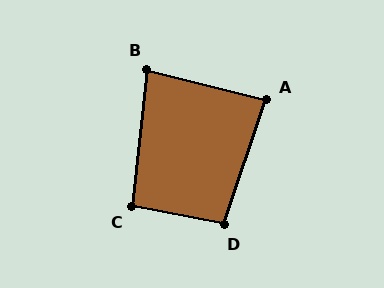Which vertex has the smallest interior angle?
B, at approximately 82 degrees.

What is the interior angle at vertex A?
Approximately 85 degrees (approximately right).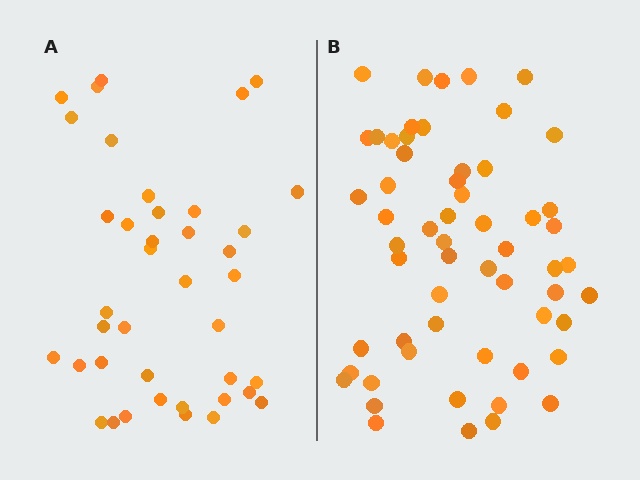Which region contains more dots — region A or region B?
Region B (the right region) has more dots.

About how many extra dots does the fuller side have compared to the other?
Region B has approximately 20 more dots than region A.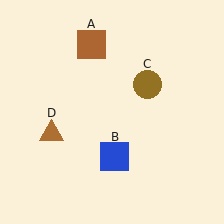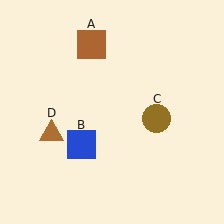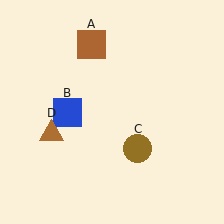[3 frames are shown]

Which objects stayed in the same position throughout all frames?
Brown square (object A) and brown triangle (object D) remained stationary.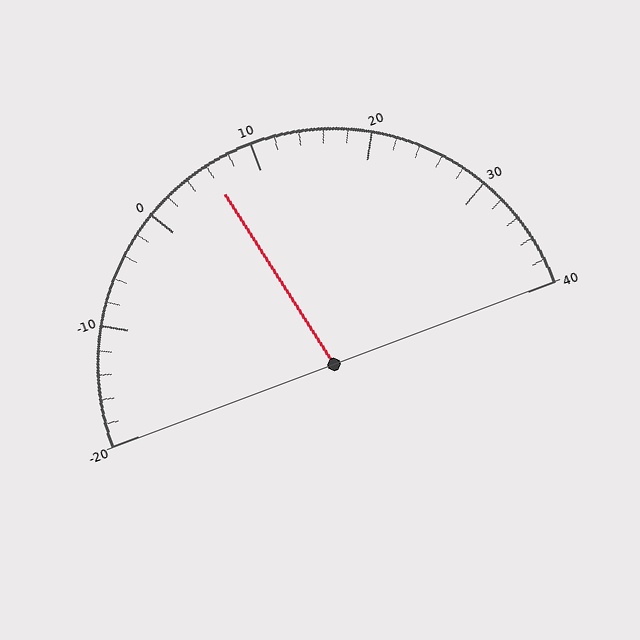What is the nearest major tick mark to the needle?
The nearest major tick mark is 10.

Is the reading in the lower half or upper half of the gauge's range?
The reading is in the lower half of the range (-20 to 40).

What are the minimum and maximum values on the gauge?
The gauge ranges from -20 to 40.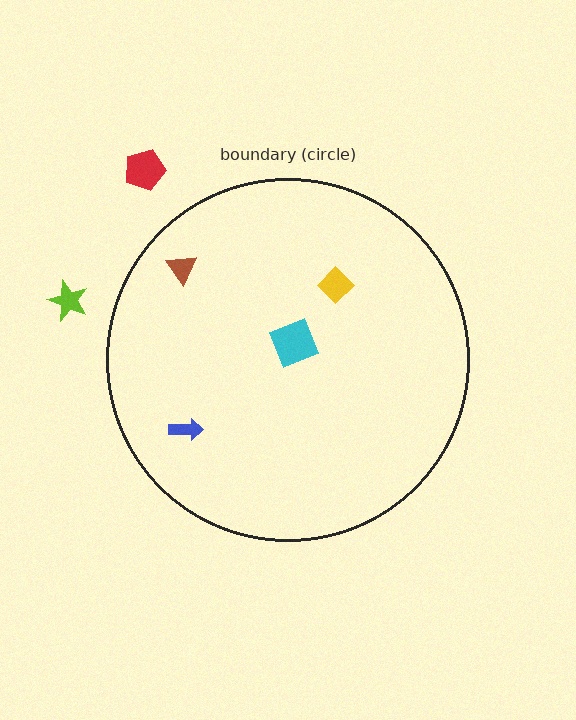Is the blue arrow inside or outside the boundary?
Inside.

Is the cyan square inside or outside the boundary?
Inside.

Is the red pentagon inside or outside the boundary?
Outside.